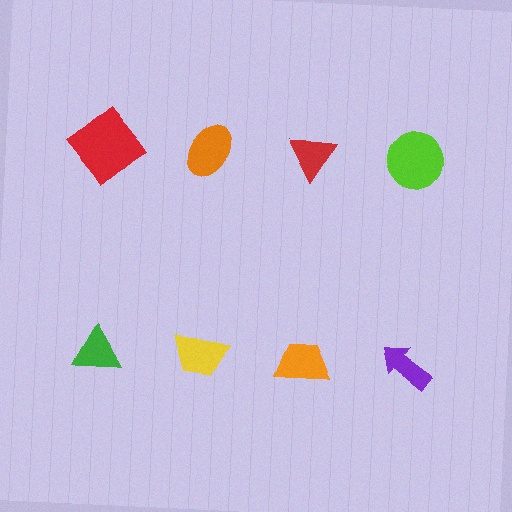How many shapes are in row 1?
4 shapes.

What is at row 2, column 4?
A purple arrow.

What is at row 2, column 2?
A yellow trapezoid.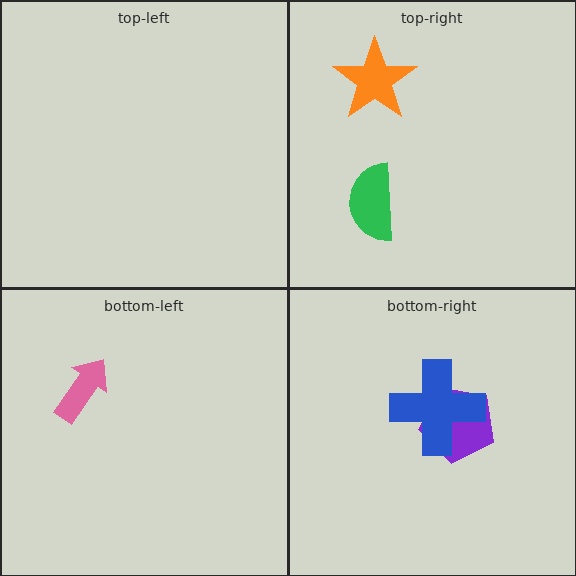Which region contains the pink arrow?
The bottom-left region.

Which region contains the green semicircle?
The top-right region.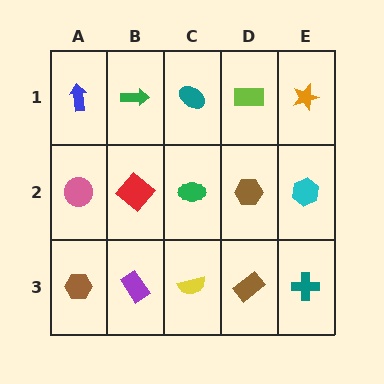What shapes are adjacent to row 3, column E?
A cyan hexagon (row 2, column E), a brown rectangle (row 3, column D).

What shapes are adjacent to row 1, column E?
A cyan hexagon (row 2, column E), a lime rectangle (row 1, column D).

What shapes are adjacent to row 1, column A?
A pink circle (row 2, column A), a green arrow (row 1, column B).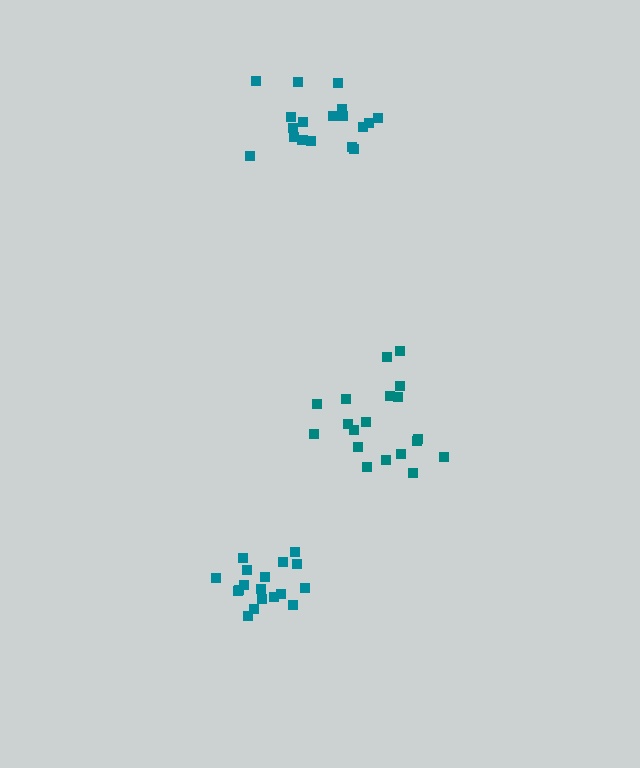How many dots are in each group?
Group 1: 19 dots, Group 2: 18 dots, Group 3: 18 dots (55 total).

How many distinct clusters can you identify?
There are 3 distinct clusters.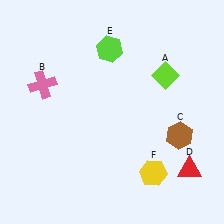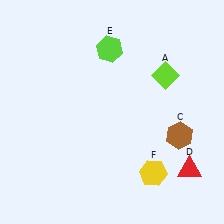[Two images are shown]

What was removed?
The pink cross (B) was removed in Image 2.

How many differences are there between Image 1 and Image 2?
There is 1 difference between the two images.